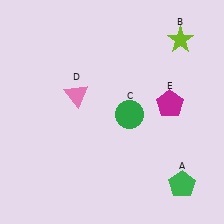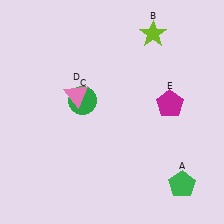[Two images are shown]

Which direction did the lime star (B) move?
The lime star (B) moved left.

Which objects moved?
The objects that moved are: the lime star (B), the green circle (C).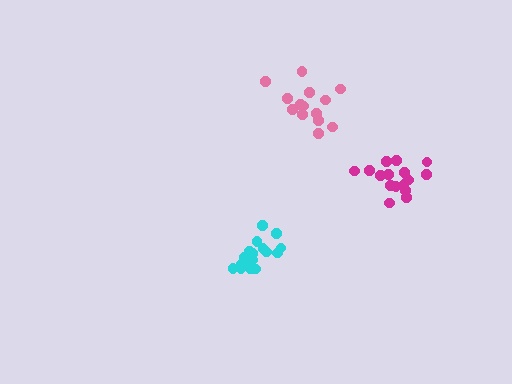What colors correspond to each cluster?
The clusters are colored: pink, cyan, magenta.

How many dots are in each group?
Group 1: 14 dots, Group 2: 17 dots, Group 3: 16 dots (47 total).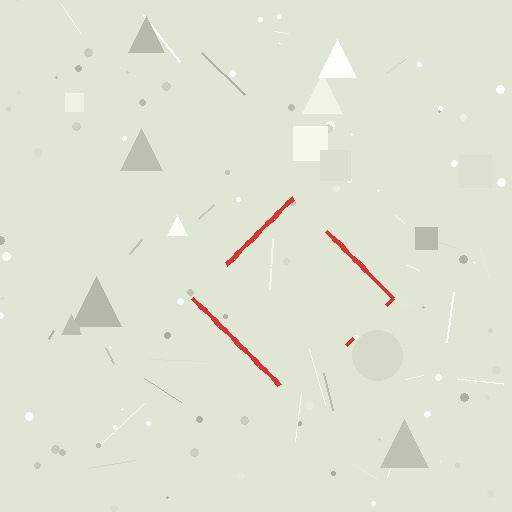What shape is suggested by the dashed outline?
The dashed outline suggests a diamond.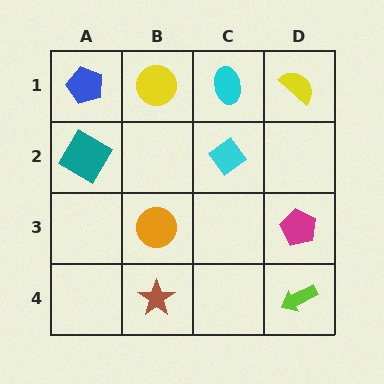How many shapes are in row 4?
2 shapes.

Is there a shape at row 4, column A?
No, that cell is empty.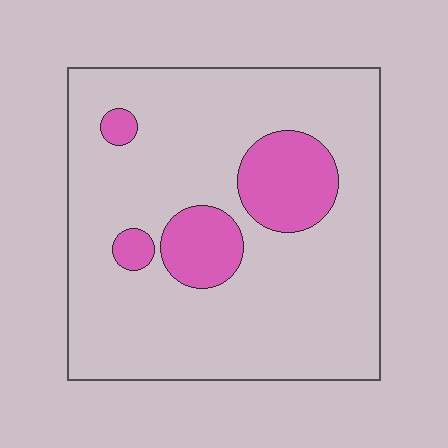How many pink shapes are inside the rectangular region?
4.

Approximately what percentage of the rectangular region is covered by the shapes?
Approximately 15%.